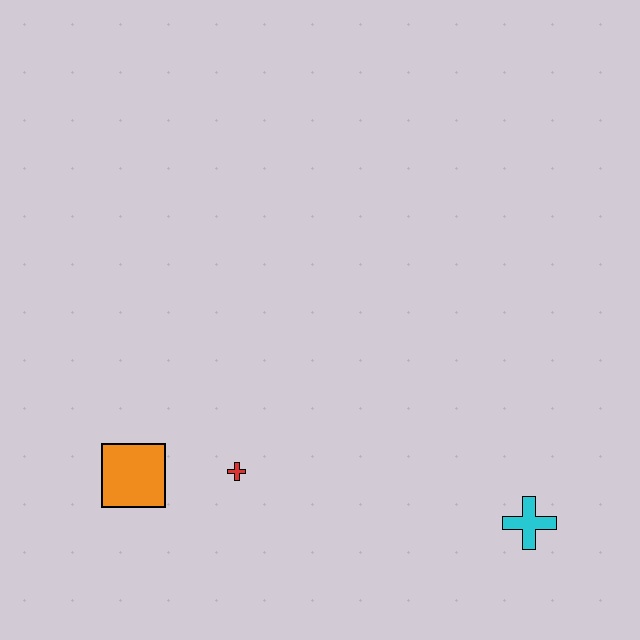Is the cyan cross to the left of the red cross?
No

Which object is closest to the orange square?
The red cross is closest to the orange square.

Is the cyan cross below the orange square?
Yes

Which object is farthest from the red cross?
The cyan cross is farthest from the red cross.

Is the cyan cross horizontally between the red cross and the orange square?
No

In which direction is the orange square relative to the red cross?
The orange square is to the left of the red cross.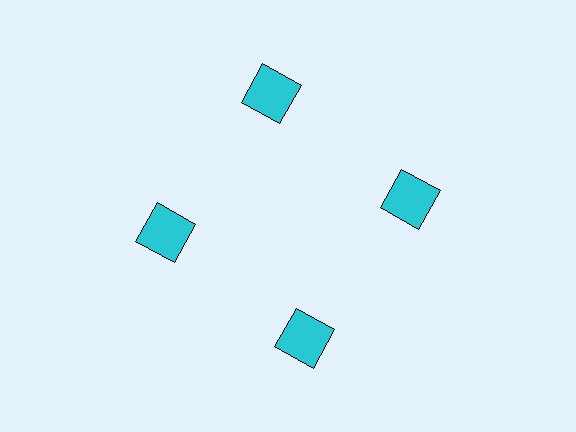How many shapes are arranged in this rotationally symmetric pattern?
There are 4 shapes, arranged in 4 groups of 1.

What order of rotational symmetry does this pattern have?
This pattern has 4-fold rotational symmetry.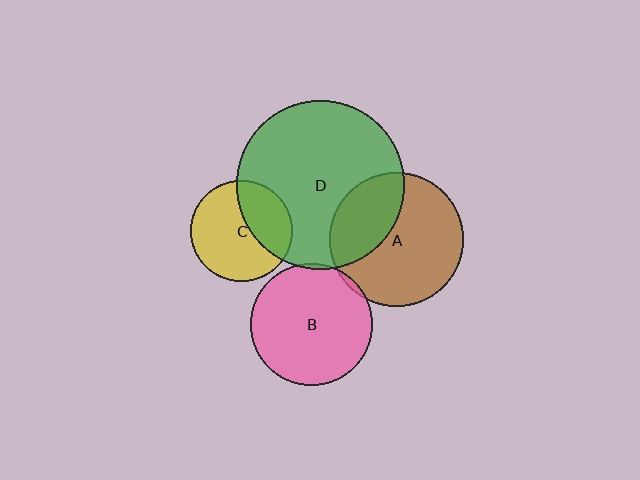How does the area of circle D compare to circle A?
Approximately 1.6 times.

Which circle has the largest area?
Circle D (green).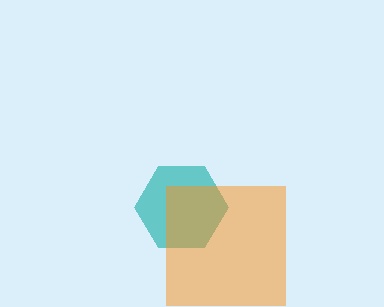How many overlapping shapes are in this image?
There are 2 overlapping shapes in the image.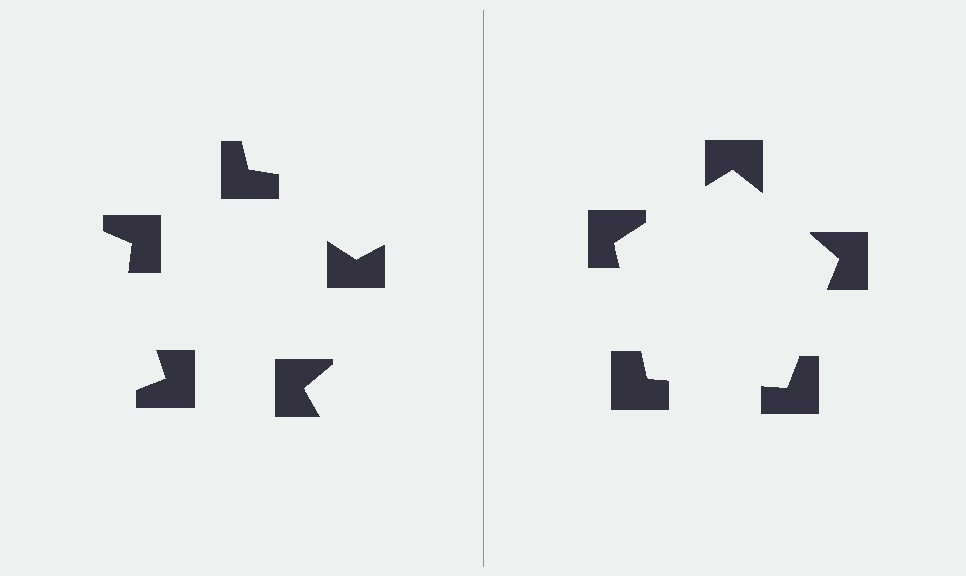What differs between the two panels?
The notched squares are positioned identically on both sides; only the wedge orientations differ. On the right they align to a pentagon; on the left they are misaligned.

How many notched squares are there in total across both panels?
10 — 5 on each side.